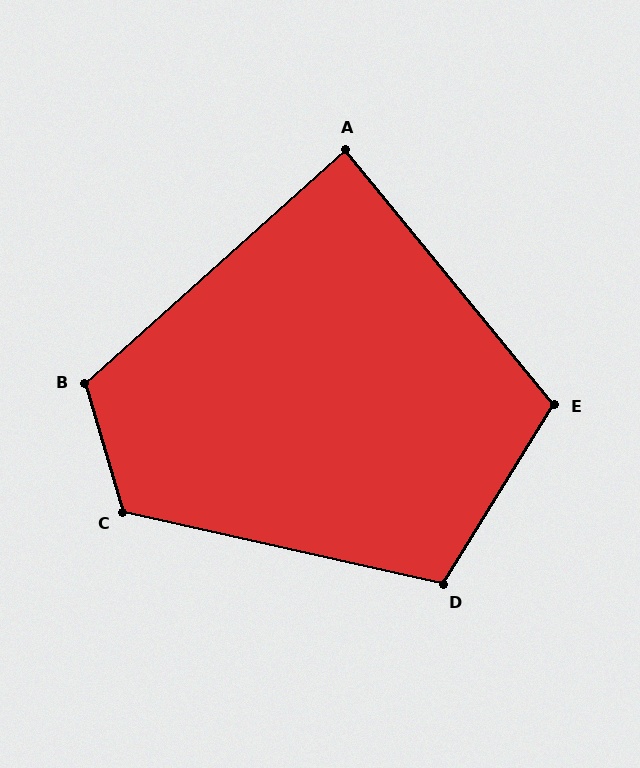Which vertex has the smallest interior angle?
A, at approximately 88 degrees.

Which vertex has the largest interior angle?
C, at approximately 119 degrees.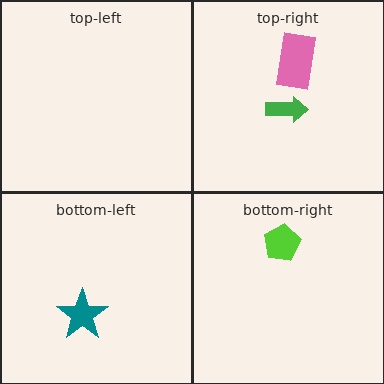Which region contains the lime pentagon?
The bottom-right region.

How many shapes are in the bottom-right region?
1.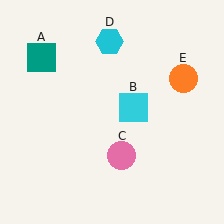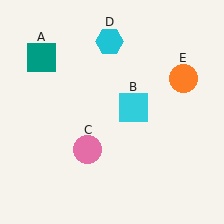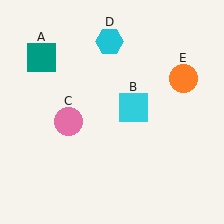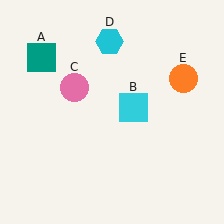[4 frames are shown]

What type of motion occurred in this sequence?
The pink circle (object C) rotated clockwise around the center of the scene.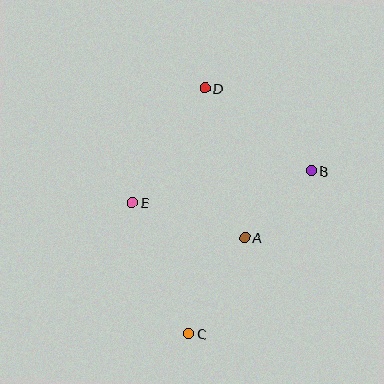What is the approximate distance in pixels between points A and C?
The distance between A and C is approximately 111 pixels.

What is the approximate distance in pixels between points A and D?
The distance between A and D is approximately 155 pixels.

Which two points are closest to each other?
Points A and B are closest to each other.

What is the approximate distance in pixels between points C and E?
The distance between C and E is approximately 143 pixels.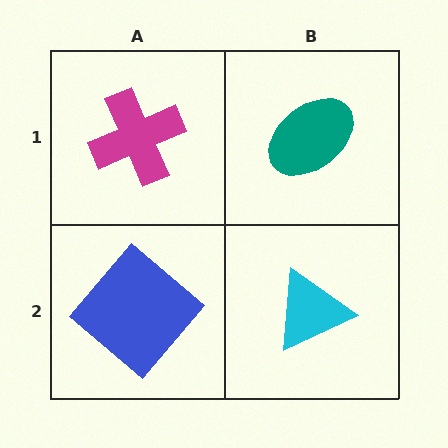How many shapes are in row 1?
2 shapes.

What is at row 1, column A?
A magenta cross.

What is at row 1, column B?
A teal ellipse.